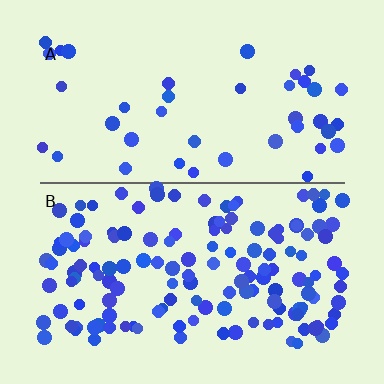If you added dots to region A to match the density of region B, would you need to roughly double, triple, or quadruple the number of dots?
Approximately triple.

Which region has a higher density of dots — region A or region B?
B (the bottom).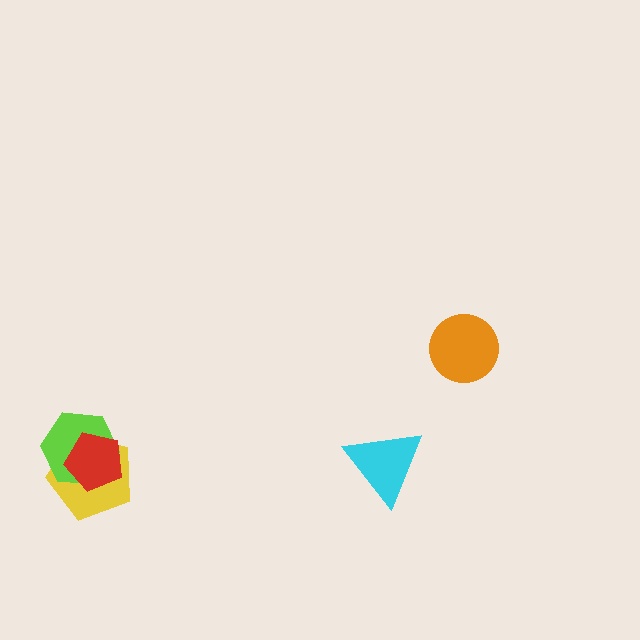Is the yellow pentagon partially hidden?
Yes, it is partially covered by another shape.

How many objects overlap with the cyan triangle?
0 objects overlap with the cyan triangle.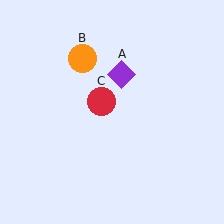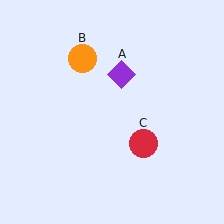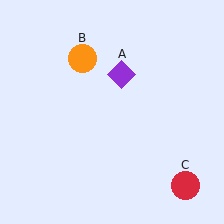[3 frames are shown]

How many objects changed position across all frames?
1 object changed position: red circle (object C).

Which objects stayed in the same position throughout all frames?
Purple diamond (object A) and orange circle (object B) remained stationary.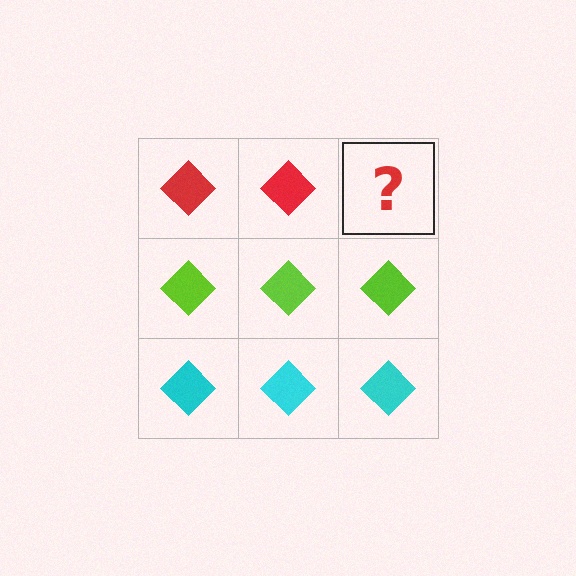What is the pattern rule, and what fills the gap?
The rule is that each row has a consistent color. The gap should be filled with a red diamond.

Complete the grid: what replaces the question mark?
The question mark should be replaced with a red diamond.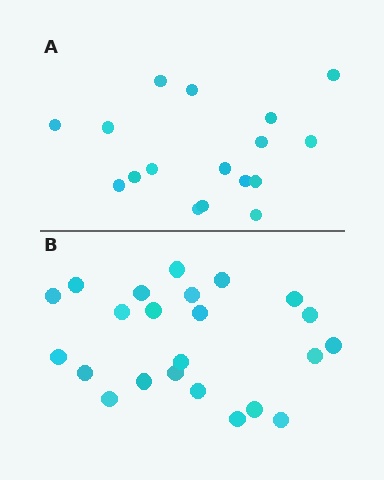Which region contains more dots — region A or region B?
Region B (the bottom region) has more dots.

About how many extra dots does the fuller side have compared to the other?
Region B has about 6 more dots than region A.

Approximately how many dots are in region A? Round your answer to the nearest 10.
About 20 dots. (The exact count is 17, which rounds to 20.)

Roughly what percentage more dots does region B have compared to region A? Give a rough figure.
About 35% more.